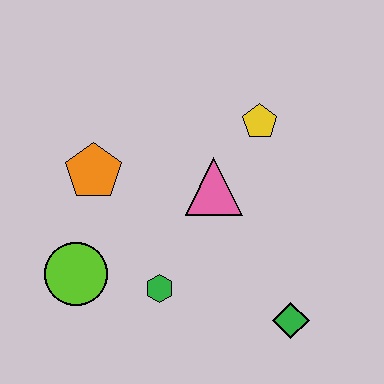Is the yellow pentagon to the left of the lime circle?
No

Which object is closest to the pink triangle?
The yellow pentagon is closest to the pink triangle.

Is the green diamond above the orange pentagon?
No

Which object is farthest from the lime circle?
The yellow pentagon is farthest from the lime circle.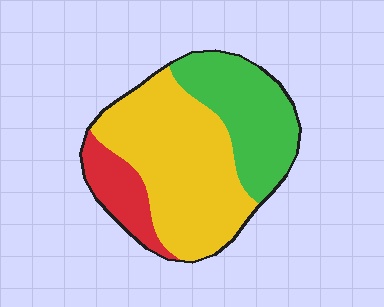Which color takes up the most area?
Yellow, at roughly 55%.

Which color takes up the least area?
Red, at roughly 15%.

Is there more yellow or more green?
Yellow.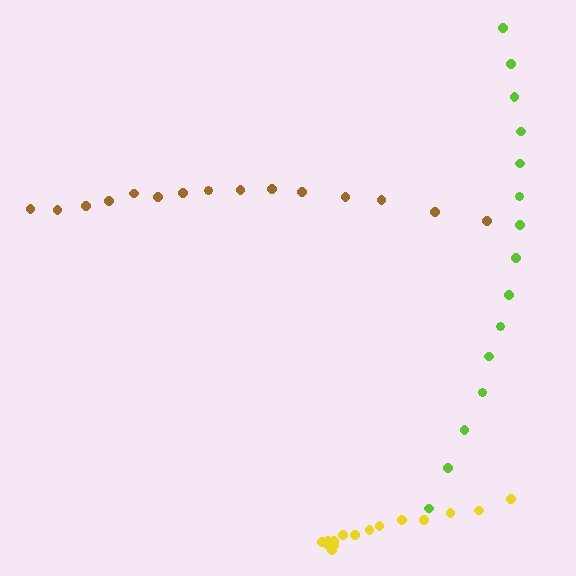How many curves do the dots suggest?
There are 3 distinct paths.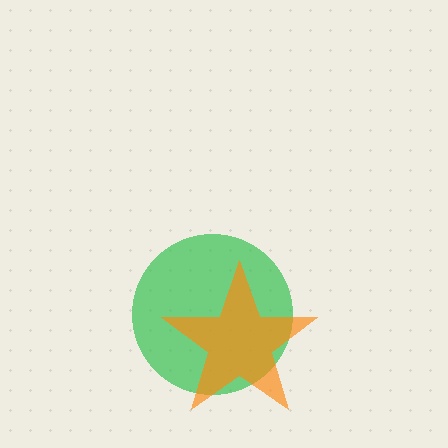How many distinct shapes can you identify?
There are 2 distinct shapes: a green circle, an orange star.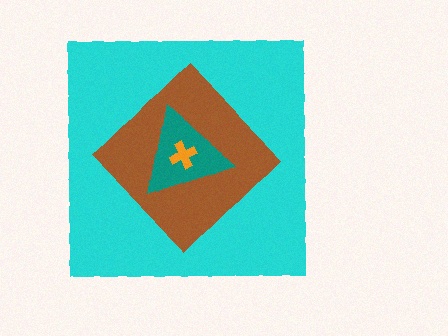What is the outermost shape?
The cyan square.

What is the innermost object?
The orange cross.